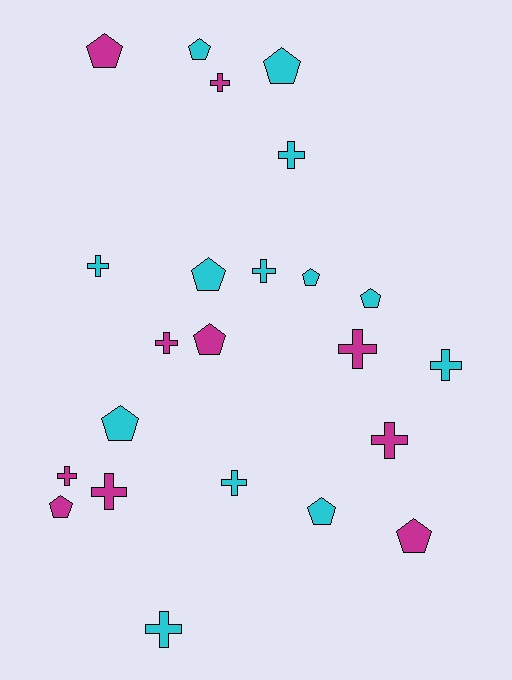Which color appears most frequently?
Cyan, with 13 objects.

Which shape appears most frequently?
Cross, with 12 objects.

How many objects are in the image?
There are 23 objects.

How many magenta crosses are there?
There are 6 magenta crosses.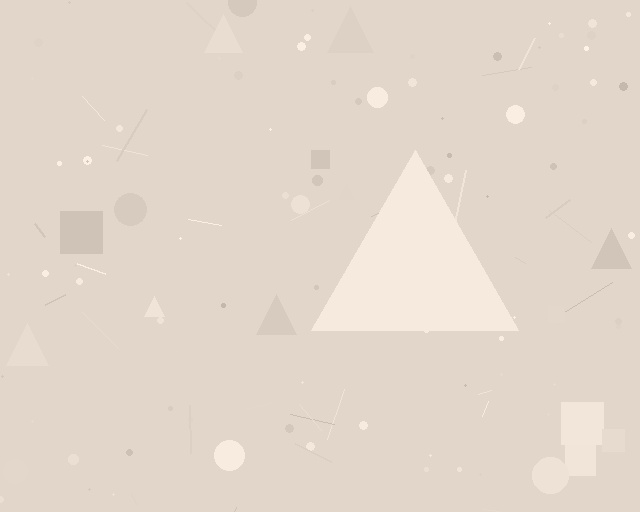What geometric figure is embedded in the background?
A triangle is embedded in the background.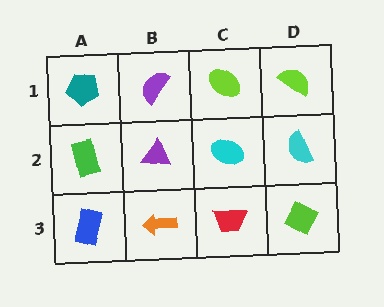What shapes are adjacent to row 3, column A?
A green rectangle (row 2, column A), an orange arrow (row 3, column B).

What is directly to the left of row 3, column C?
An orange arrow.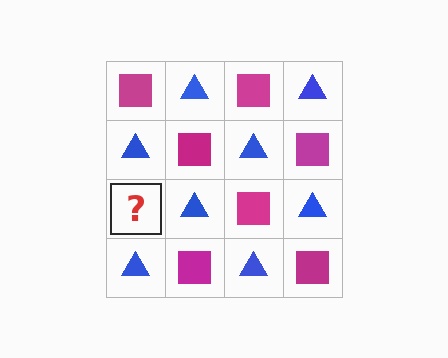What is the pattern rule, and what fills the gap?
The rule is that it alternates magenta square and blue triangle in a checkerboard pattern. The gap should be filled with a magenta square.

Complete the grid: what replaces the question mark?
The question mark should be replaced with a magenta square.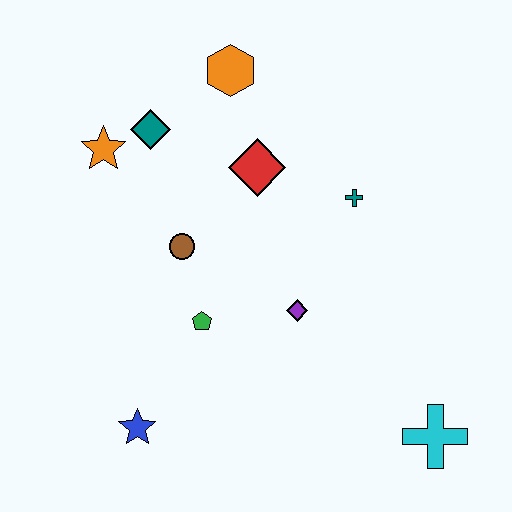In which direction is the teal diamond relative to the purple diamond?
The teal diamond is above the purple diamond.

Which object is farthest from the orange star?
The cyan cross is farthest from the orange star.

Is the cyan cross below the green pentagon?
Yes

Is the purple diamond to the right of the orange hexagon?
Yes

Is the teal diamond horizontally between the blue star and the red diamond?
Yes